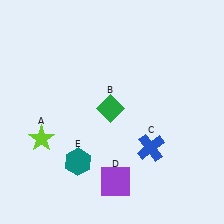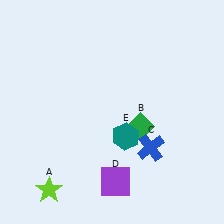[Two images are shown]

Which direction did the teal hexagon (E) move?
The teal hexagon (E) moved right.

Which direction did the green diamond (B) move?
The green diamond (B) moved right.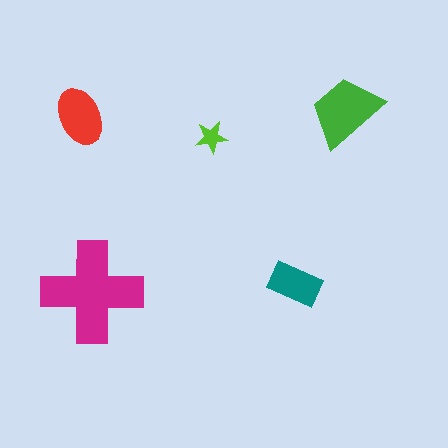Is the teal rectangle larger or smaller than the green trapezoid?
Smaller.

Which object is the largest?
The magenta cross.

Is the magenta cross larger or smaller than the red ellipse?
Larger.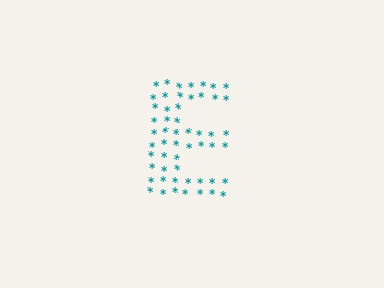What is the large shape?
The large shape is the letter E.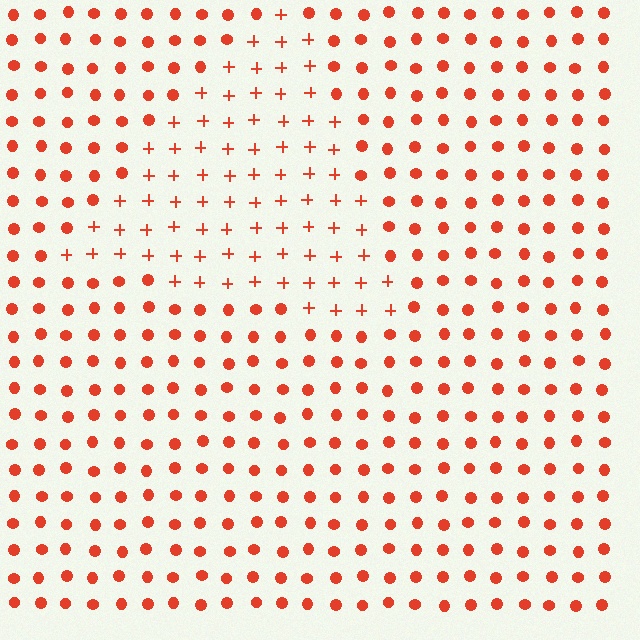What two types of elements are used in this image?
The image uses plus signs inside the triangle region and circles outside it.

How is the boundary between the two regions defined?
The boundary is defined by a change in element shape: plus signs inside vs. circles outside. All elements share the same color and spacing.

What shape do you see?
I see a triangle.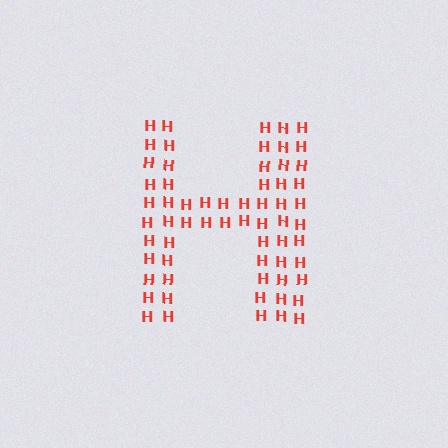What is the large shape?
The large shape is the letter H.